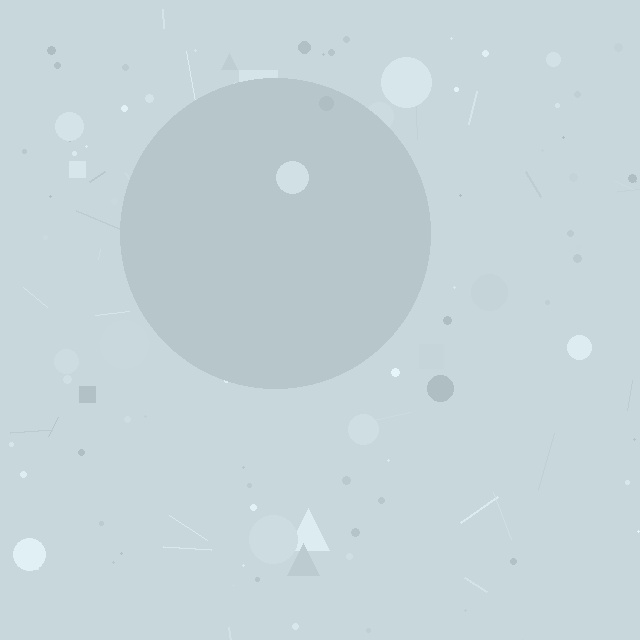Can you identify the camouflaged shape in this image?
The camouflaged shape is a circle.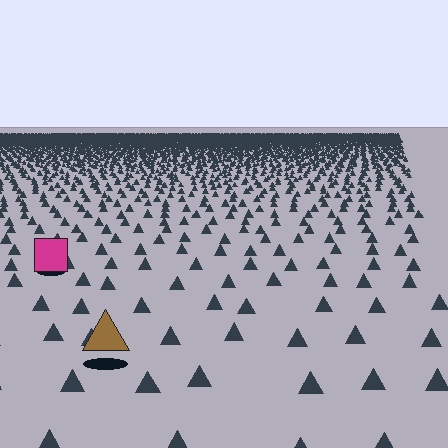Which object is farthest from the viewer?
The magenta square is farthest from the viewer. It appears smaller and the ground texture around it is denser.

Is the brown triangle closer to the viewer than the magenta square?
Yes. The brown triangle is closer — you can tell from the texture gradient: the ground texture is coarser near it.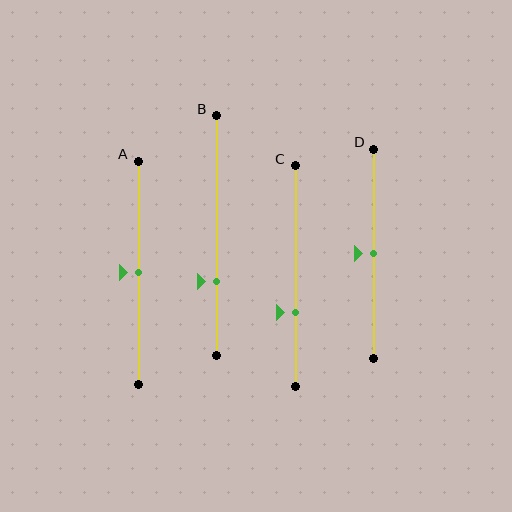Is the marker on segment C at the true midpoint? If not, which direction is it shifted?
No, the marker on segment C is shifted downward by about 16% of the segment length.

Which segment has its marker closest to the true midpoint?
Segment A has its marker closest to the true midpoint.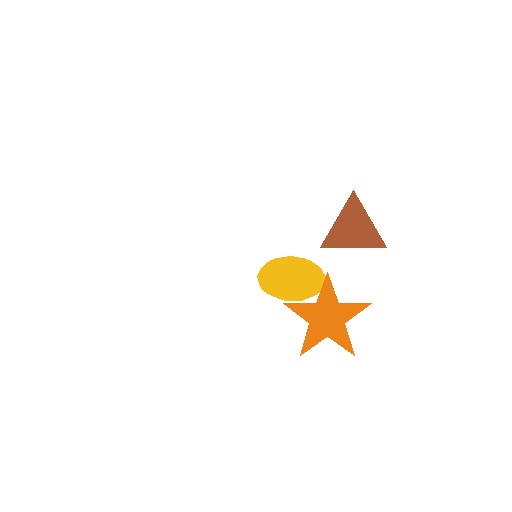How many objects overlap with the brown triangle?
0 objects overlap with the brown triangle.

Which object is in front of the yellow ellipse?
The orange star is in front of the yellow ellipse.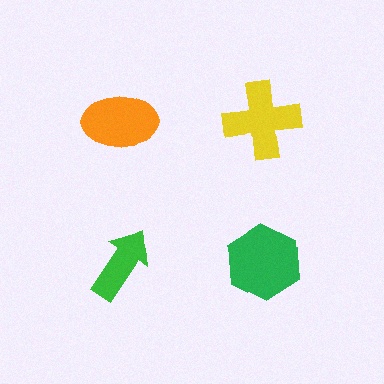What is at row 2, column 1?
A green arrow.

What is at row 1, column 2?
A yellow cross.